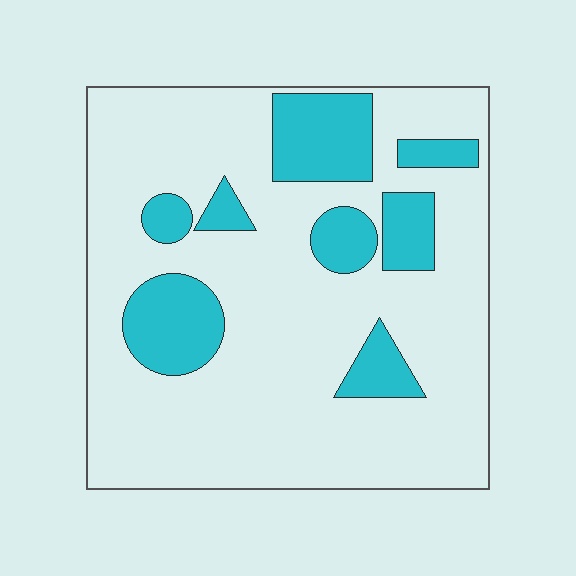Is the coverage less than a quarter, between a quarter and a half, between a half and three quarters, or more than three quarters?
Less than a quarter.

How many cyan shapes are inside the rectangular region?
8.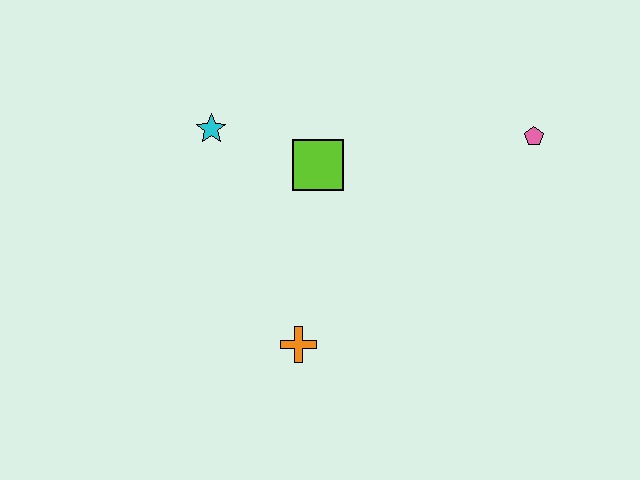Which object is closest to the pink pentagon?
The lime square is closest to the pink pentagon.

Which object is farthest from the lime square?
The pink pentagon is farthest from the lime square.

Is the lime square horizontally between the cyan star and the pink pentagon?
Yes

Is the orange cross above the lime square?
No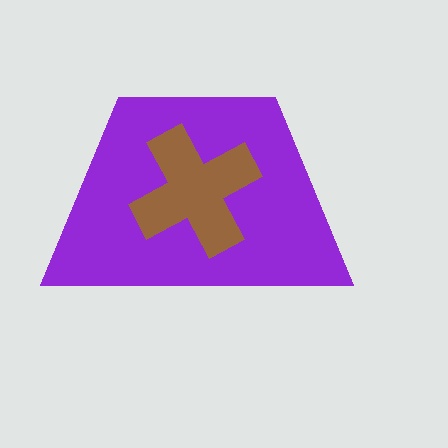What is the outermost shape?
The purple trapezoid.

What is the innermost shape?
The brown cross.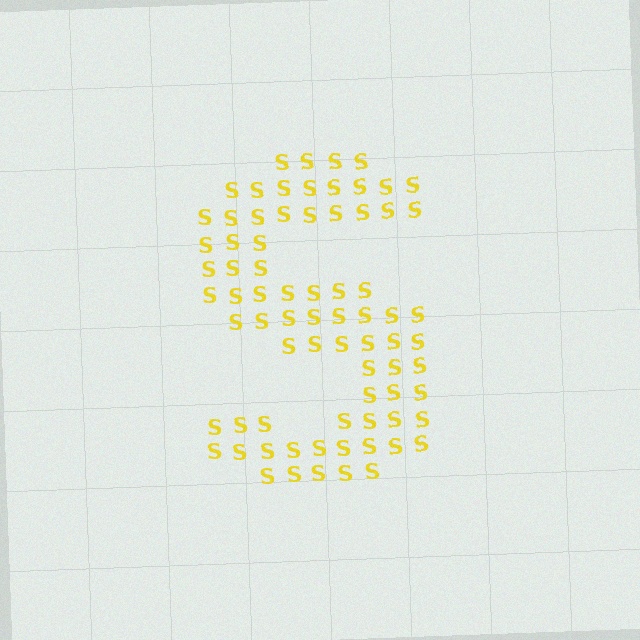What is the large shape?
The large shape is the letter S.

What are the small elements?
The small elements are letter S's.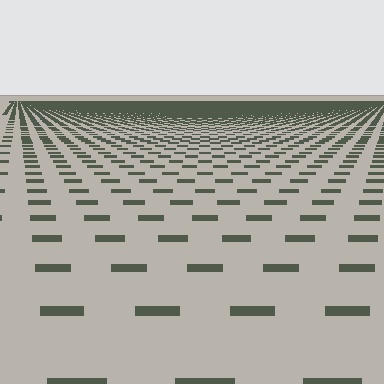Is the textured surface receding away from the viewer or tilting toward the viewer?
The surface is receding away from the viewer. Texture elements get smaller and denser toward the top.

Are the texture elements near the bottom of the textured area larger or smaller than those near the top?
Larger. Near the bottom, elements are closer to the viewer and appear at a bigger on-screen size.